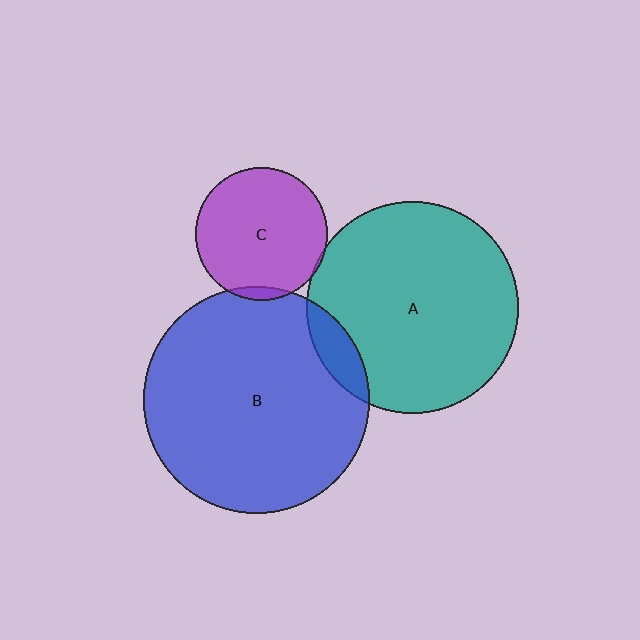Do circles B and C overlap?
Yes.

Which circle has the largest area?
Circle B (blue).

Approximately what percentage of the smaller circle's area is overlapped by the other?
Approximately 5%.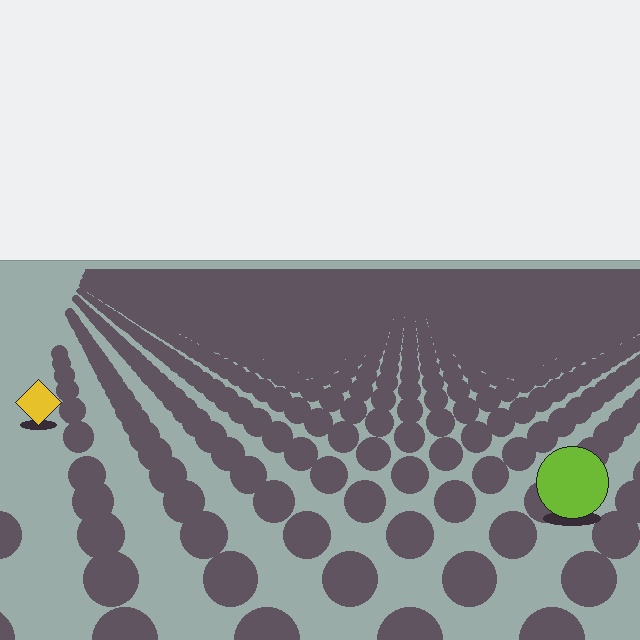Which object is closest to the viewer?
The lime circle is closest. The texture marks near it are larger and more spread out.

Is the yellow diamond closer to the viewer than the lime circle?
No. The lime circle is closer — you can tell from the texture gradient: the ground texture is coarser near it.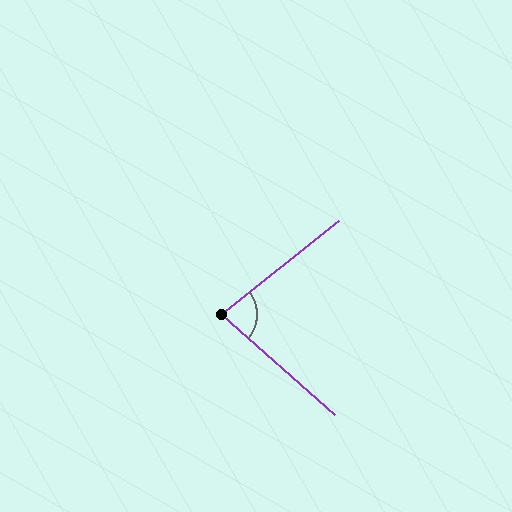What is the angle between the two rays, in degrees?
Approximately 80 degrees.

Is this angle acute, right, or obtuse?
It is acute.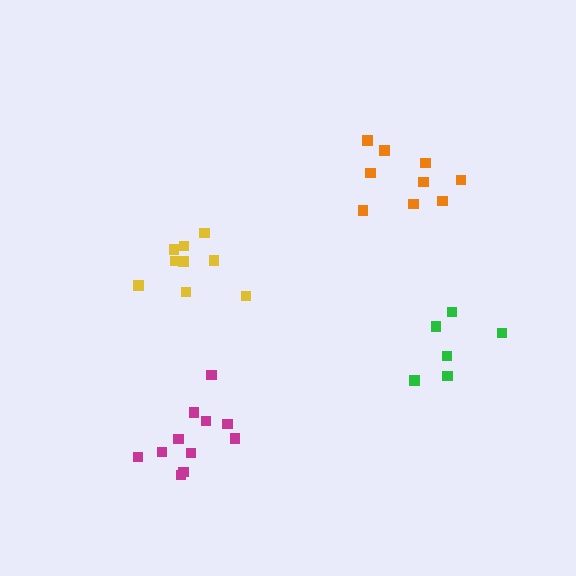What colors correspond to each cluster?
The clusters are colored: yellow, orange, green, magenta.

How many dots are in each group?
Group 1: 9 dots, Group 2: 9 dots, Group 3: 6 dots, Group 4: 11 dots (35 total).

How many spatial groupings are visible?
There are 4 spatial groupings.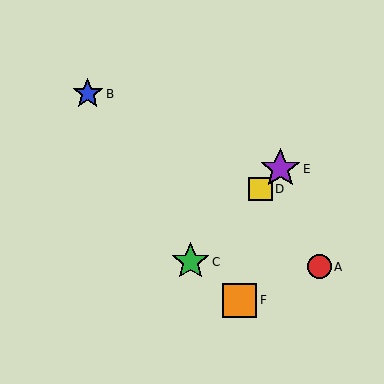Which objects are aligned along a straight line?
Objects C, D, E are aligned along a straight line.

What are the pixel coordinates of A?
Object A is at (319, 267).